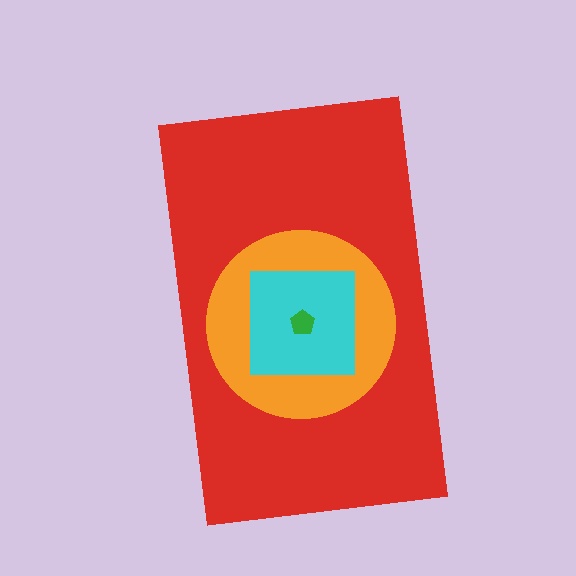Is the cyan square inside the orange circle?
Yes.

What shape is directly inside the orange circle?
The cyan square.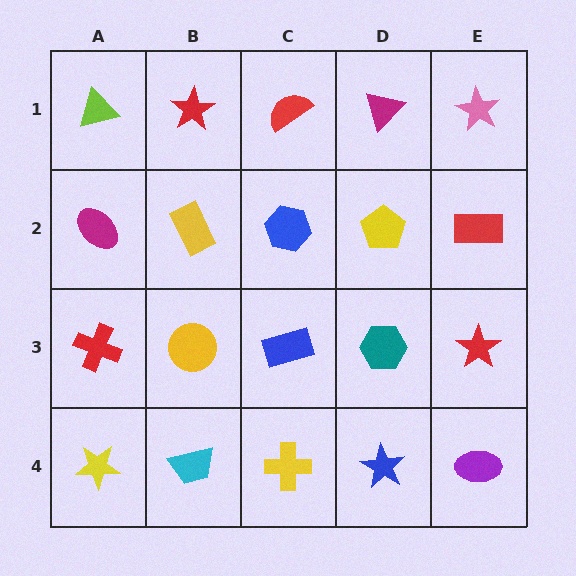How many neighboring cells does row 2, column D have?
4.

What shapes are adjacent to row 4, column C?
A blue rectangle (row 3, column C), a cyan trapezoid (row 4, column B), a blue star (row 4, column D).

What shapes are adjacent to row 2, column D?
A magenta triangle (row 1, column D), a teal hexagon (row 3, column D), a blue hexagon (row 2, column C), a red rectangle (row 2, column E).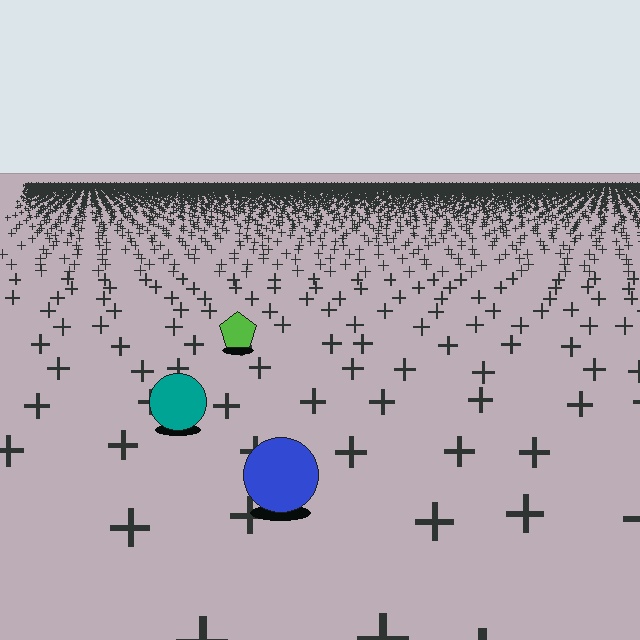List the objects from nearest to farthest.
From nearest to farthest: the blue circle, the teal circle, the lime pentagon.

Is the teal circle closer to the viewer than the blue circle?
No. The blue circle is closer — you can tell from the texture gradient: the ground texture is coarser near it.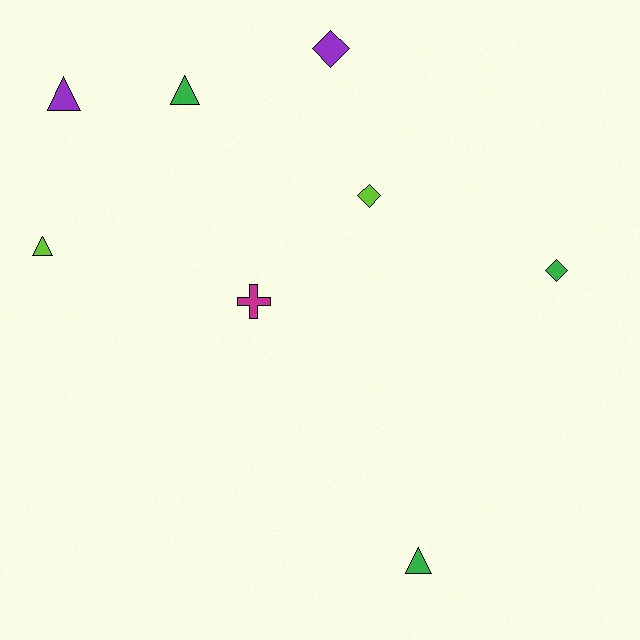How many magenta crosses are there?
There is 1 magenta cross.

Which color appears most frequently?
Green, with 3 objects.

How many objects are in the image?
There are 8 objects.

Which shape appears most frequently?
Triangle, with 4 objects.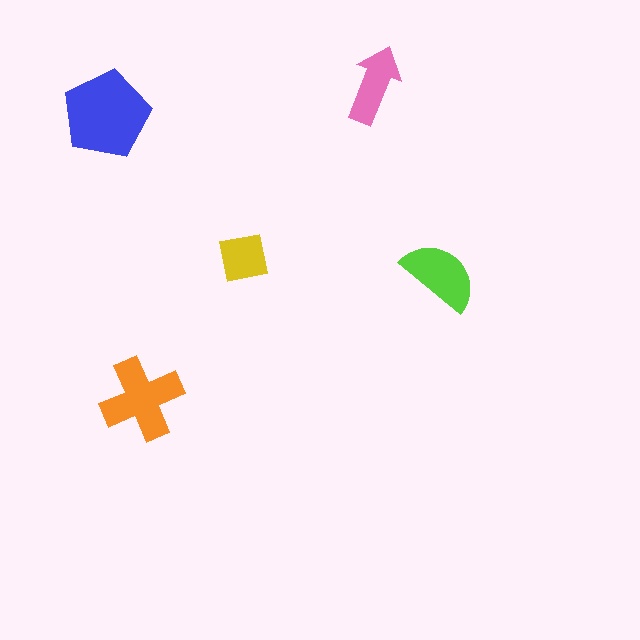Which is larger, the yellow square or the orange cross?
The orange cross.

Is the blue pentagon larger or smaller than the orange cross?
Larger.